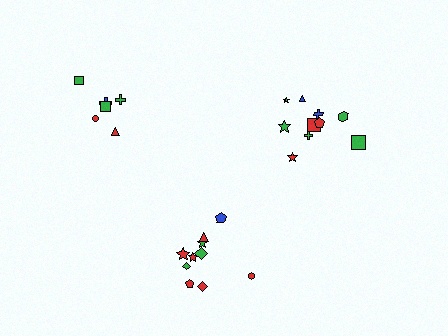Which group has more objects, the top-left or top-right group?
The top-right group.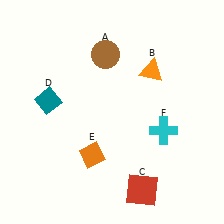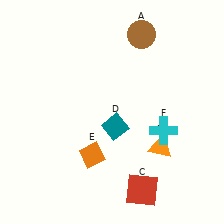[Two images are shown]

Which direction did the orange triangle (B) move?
The orange triangle (B) moved down.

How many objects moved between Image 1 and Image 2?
3 objects moved between the two images.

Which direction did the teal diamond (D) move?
The teal diamond (D) moved right.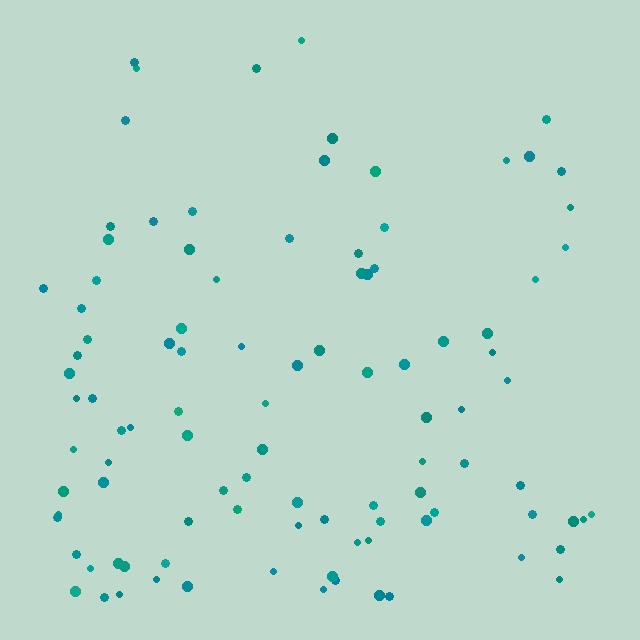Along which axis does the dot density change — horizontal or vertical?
Vertical.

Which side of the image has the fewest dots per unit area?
The top.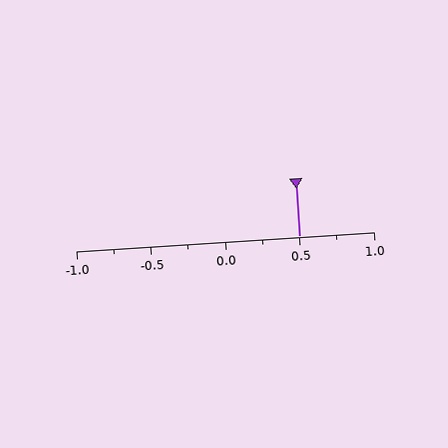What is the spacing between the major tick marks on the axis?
The major ticks are spaced 0.5 apart.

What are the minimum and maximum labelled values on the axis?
The axis runs from -1.0 to 1.0.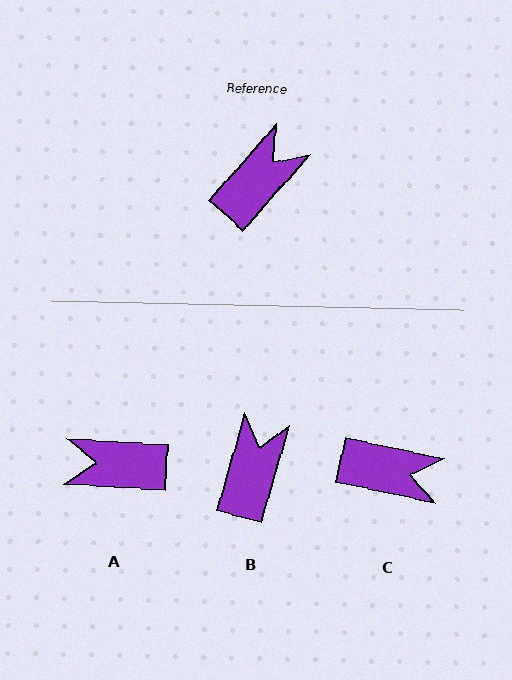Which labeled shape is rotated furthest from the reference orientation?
A, about 128 degrees away.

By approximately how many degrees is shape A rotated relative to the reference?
Approximately 128 degrees counter-clockwise.